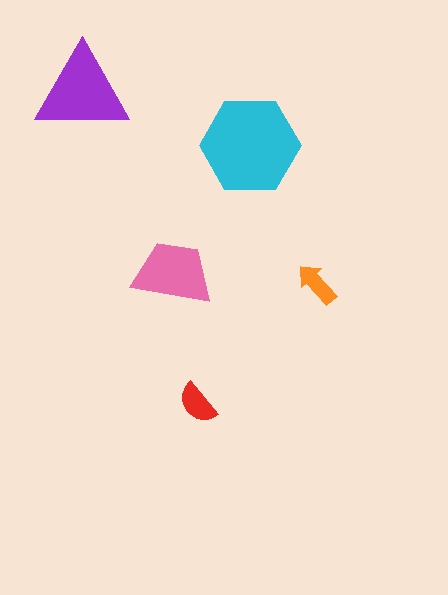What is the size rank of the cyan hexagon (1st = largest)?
1st.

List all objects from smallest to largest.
The orange arrow, the red semicircle, the pink trapezoid, the purple triangle, the cyan hexagon.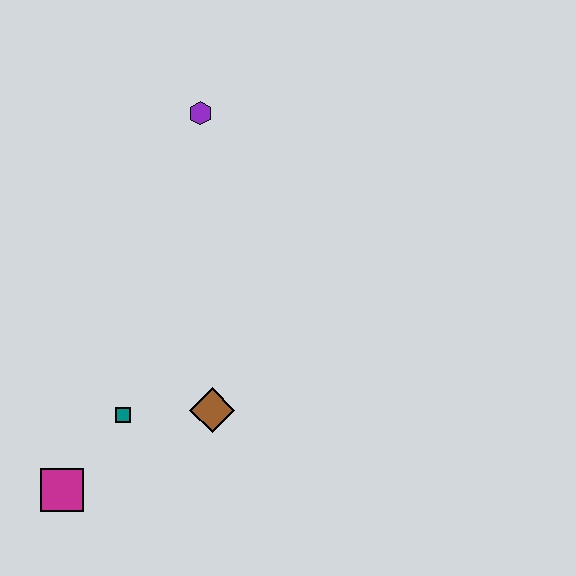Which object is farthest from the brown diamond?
The purple hexagon is farthest from the brown diamond.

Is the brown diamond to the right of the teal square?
Yes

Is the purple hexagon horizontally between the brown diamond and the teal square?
Yes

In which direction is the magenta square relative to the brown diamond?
The magenta square is to the left of the brown diamond.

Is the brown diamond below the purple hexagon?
Yes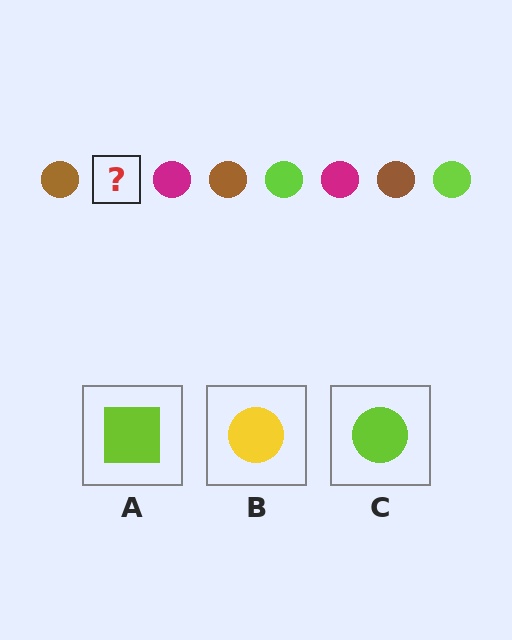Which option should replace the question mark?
Option C.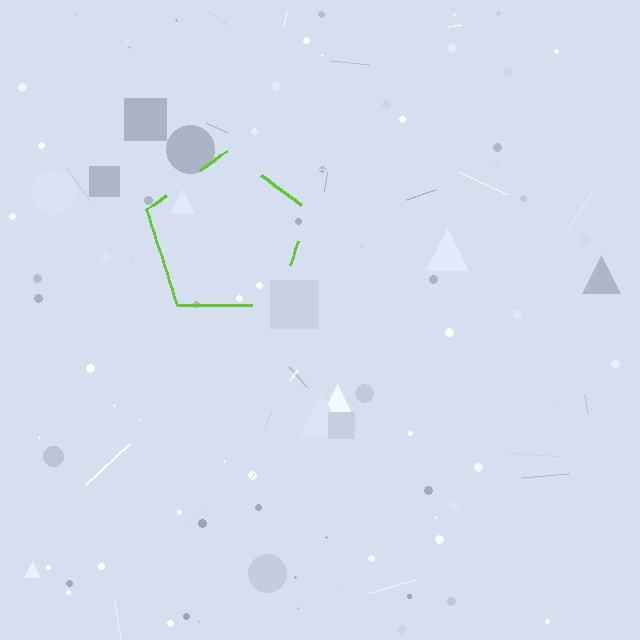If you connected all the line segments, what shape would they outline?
They would outline a pentagon.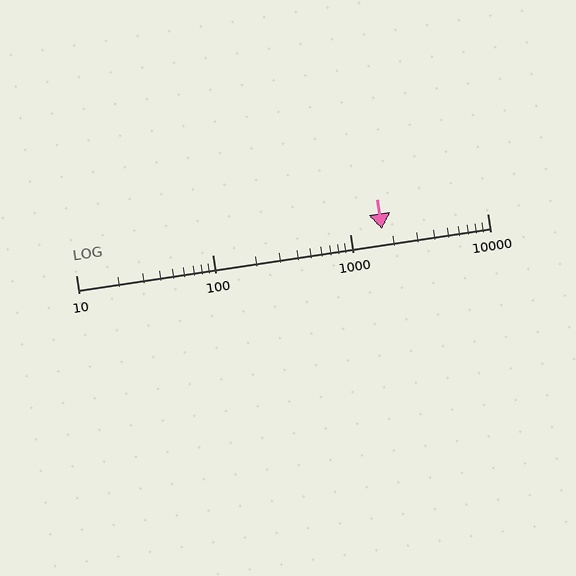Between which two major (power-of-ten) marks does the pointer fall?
The pointer is between 1000 and 10000.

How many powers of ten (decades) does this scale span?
The scale spans 3 decades, from 10 to 10000.